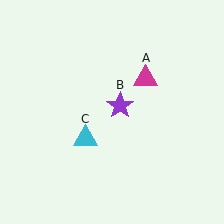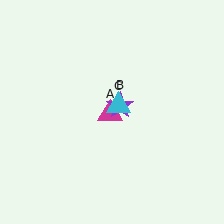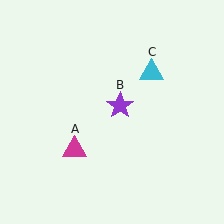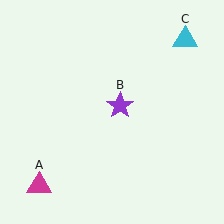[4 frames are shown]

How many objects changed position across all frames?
2 objects changed position: magenta triangle (object A), cyan triangle (object C).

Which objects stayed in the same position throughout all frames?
Purple star (object B) remained stationary.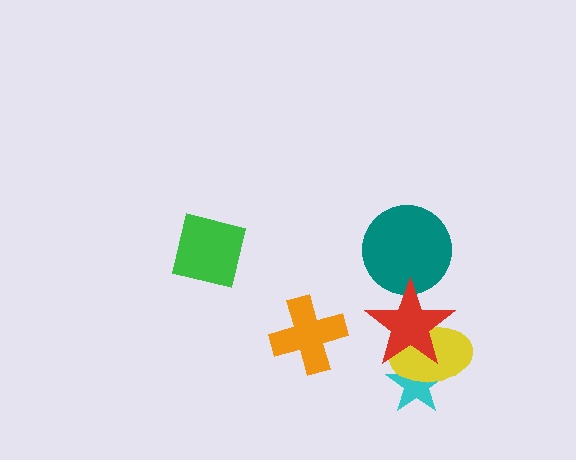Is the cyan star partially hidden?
Yes, it is partially covered by another shape.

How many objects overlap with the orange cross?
0 objects overlap with the orange cross.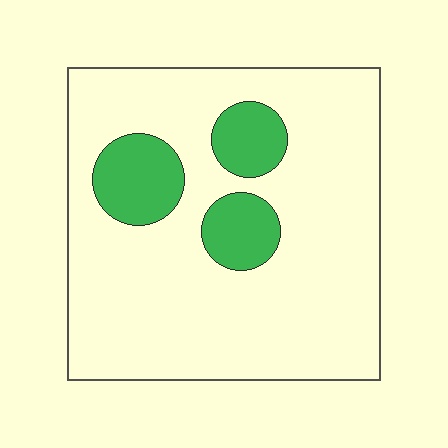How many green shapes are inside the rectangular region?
3.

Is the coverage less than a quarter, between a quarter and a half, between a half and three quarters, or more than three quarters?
Less than a quarter.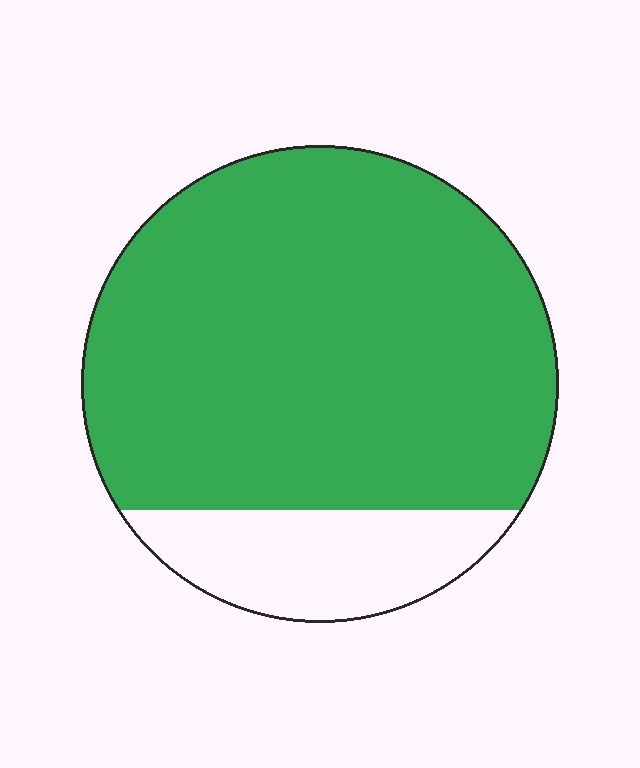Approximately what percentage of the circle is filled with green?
Approximately 80%.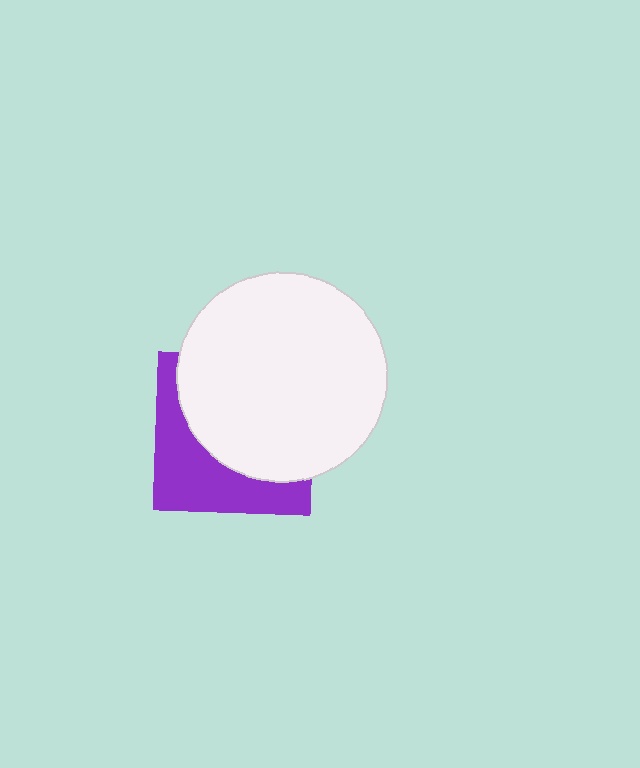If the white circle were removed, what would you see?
You would see the complete purple square.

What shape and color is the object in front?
The object in front is a white circle.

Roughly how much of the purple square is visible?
A small part of it is visible (roughly 39%).